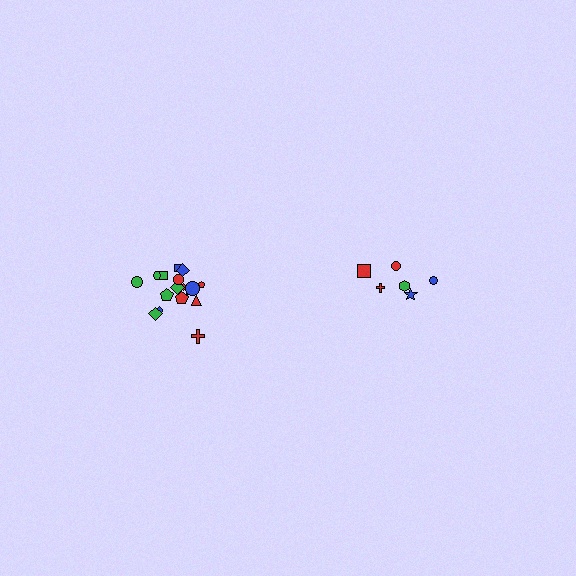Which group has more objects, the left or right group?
The left group.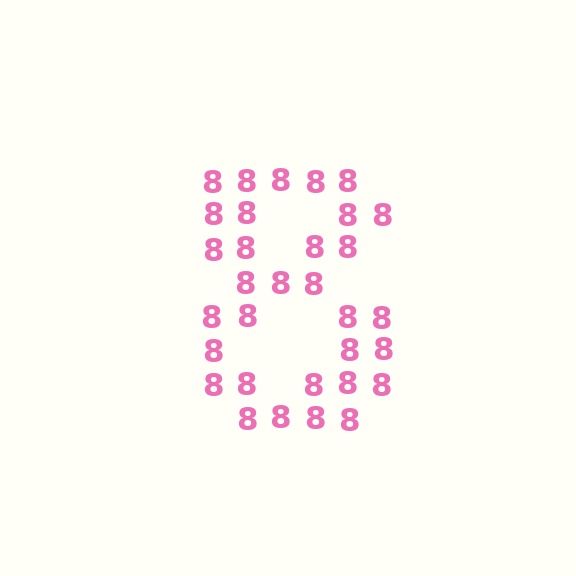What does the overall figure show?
The overall figure shows the digit 8.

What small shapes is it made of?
It is made of small digit 8's.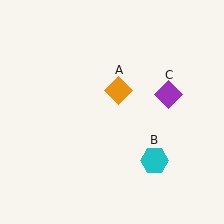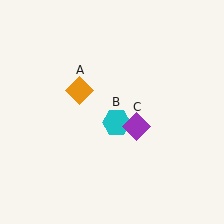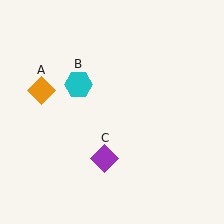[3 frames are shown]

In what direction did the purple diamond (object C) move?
The purple diamond (object C) moved down and to the left.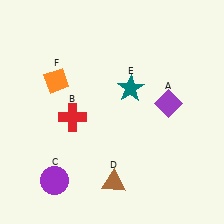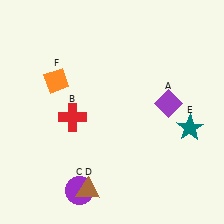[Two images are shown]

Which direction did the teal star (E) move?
The teal star (E) moved right.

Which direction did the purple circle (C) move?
The purple circle (C) moved right.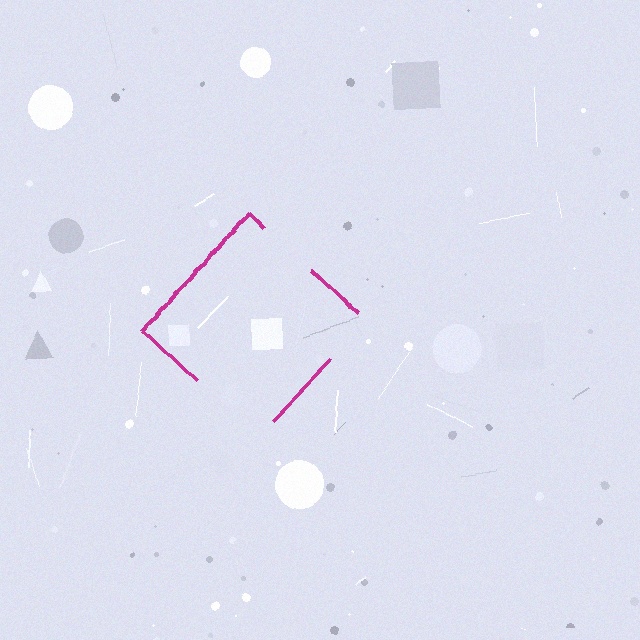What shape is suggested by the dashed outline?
The dashed outline suggests a diamond.